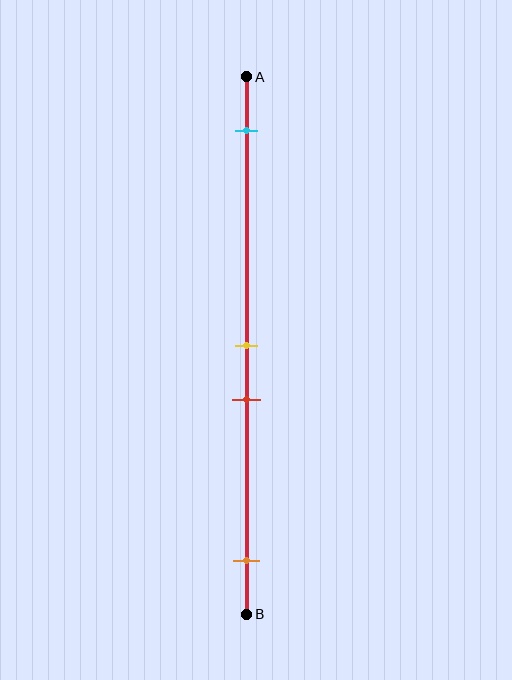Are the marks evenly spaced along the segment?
No, the marks are not evenly spaced.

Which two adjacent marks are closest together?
The yellow and red marks are the closest adjacent pair.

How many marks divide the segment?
There are 4 marks dividing the segment.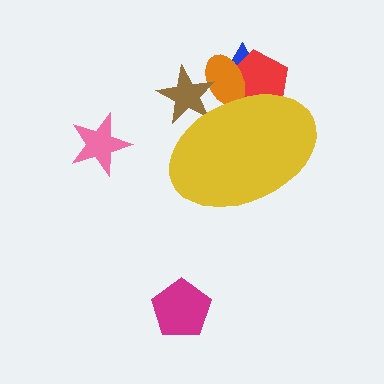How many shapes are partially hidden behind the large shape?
4 shapes are partially hidden.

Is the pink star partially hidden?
No, the pink star is fully visible.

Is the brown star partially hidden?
Yes, the brown star is partially hidden behind the yellow ellipse.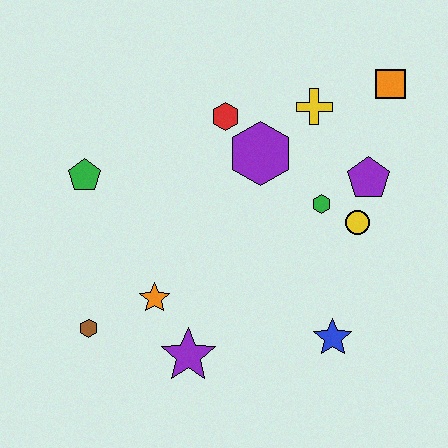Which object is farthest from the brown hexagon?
The orange square is farthest from the brown hexagon.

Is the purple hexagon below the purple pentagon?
No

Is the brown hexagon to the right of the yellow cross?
No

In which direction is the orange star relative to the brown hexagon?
The orange star is to the right of the brown hexagon.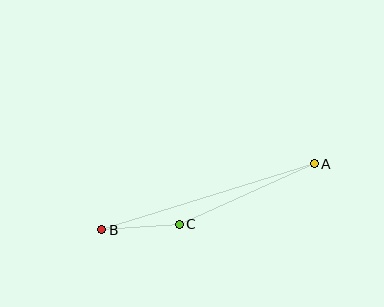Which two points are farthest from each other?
Points A and B are farthest from each other.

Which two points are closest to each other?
Points B and C are closest to each other.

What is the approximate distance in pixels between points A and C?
The distance between A and C is approximately 148 pixels.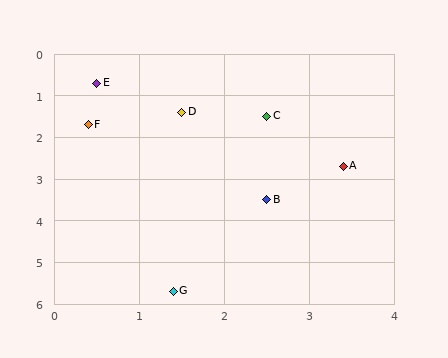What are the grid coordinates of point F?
Point F is at approximately (0.4, 1.7).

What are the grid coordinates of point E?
Point E is at approximately (0.5, 0.7).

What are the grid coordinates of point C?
Point C is at approximately (2.5, 1.5).